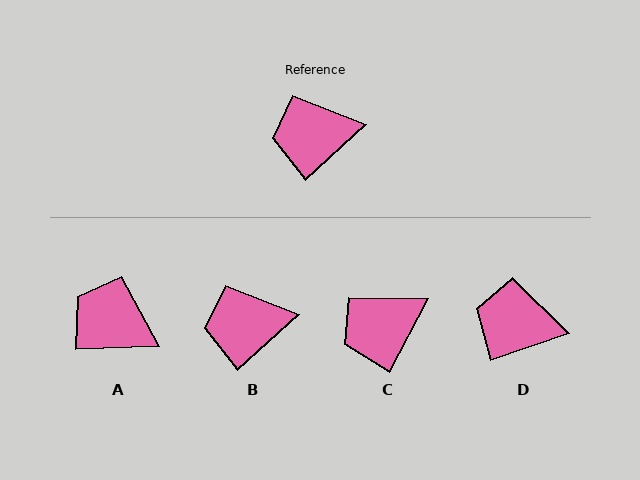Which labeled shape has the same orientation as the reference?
B.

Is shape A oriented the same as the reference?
No, it is off by about 40 degrees.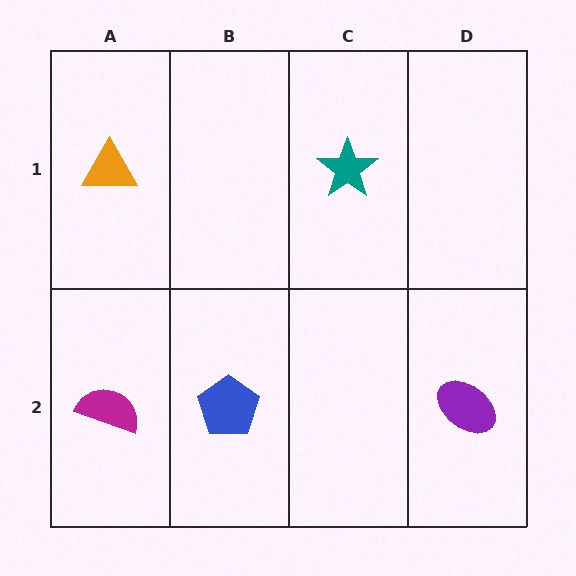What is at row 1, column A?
An orange triangle.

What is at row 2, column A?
A magenta semicircle.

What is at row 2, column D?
A purple ellipse.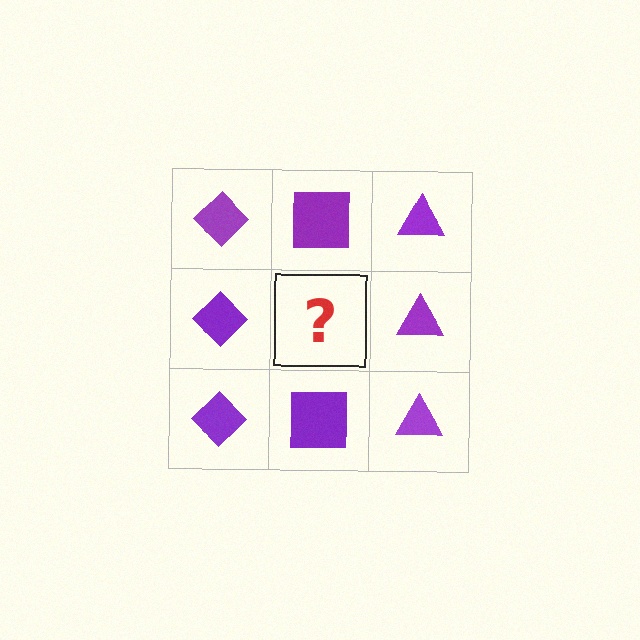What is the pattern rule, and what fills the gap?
The rule is that each column has a consistent shape. The gap should be filled with a purple square.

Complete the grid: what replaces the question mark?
The question mark should be replaced with a purple square.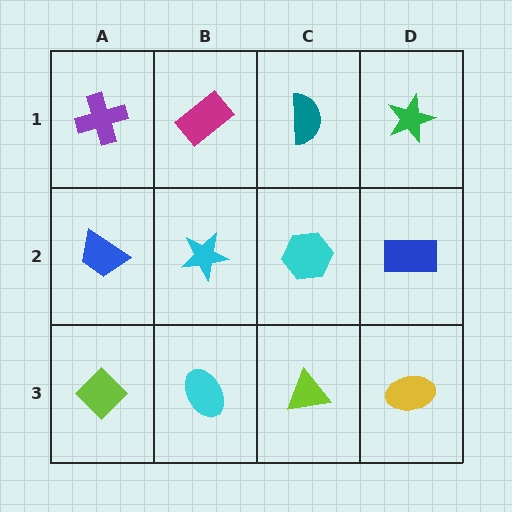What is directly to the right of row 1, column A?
A magenta rectangle.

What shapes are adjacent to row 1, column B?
A cyan star (row 2, column B), a purple cross (row 1, column A), a teal semicircle (row 1, column C).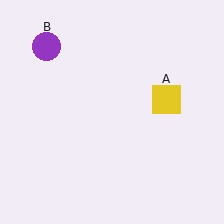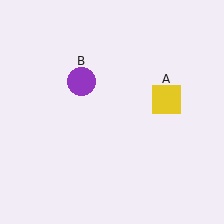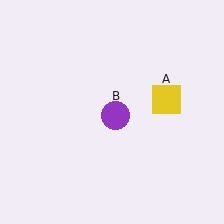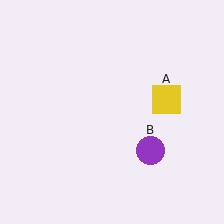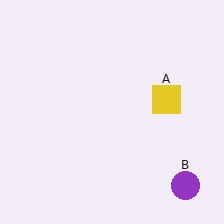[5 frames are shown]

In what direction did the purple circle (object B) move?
The purple circle (object B) moved down and to the right.